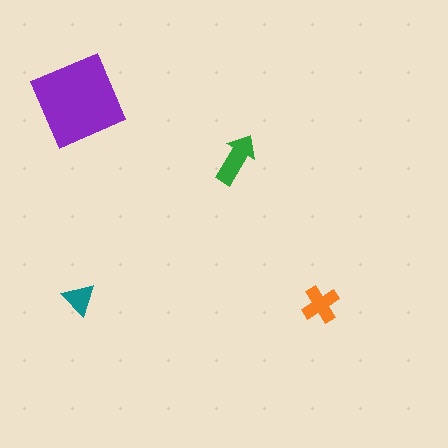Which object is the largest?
The purple diamond.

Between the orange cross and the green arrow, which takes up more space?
The green arrow.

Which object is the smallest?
The teal triangle.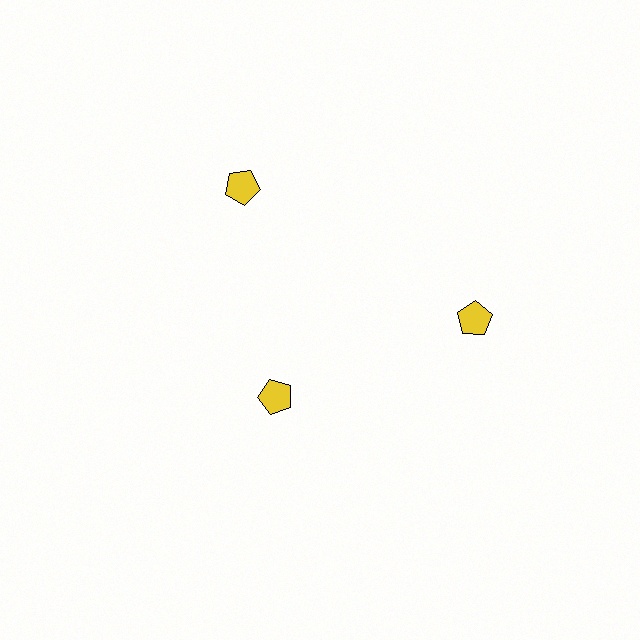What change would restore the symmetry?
The symmetry would be restored by moving it outward, back onto the ring so that all 3 pentagons sit at equal angles and equal distance from the center.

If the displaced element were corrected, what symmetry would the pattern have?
It would have 3-fold rotational symmetry — the pattern would map onto itself every 120 degrees.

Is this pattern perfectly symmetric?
No. The 3 yellow pentagons are arranged in a ring, but one element near the 7 o'clock position is pulled inward toward the center, breaking the 3-fold rotational symmetry.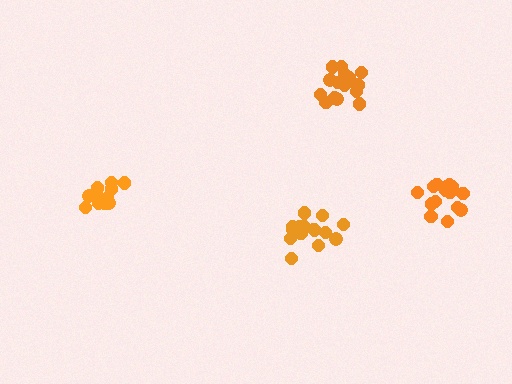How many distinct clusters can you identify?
There are 4 distinct clusters.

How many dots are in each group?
Group 1: 15 dots, Group 2: 16 dots, Group 3: 12 dots, Group 4: 17 dots (60 total).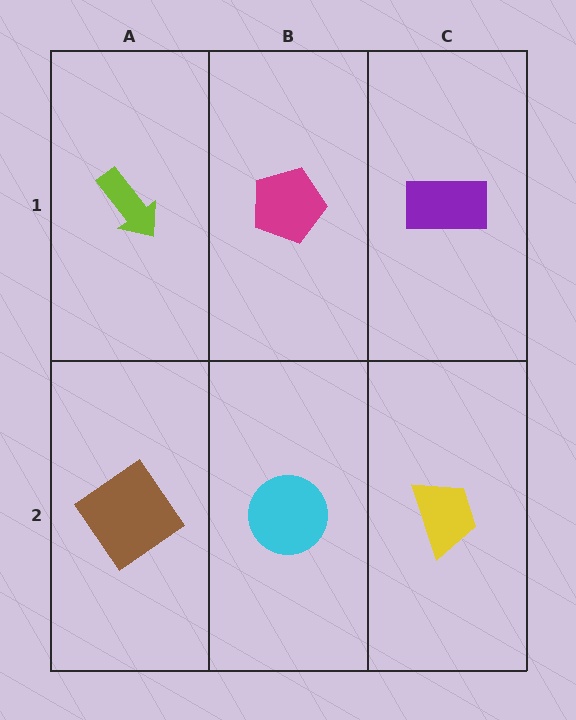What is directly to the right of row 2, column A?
A cyan circle.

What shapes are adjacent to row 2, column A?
A lime arrow (row 1, column A), a cyan circle (row 2, column B).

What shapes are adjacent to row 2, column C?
A purple rectangle (row 1, column C), a cyan circle (row 2, column B).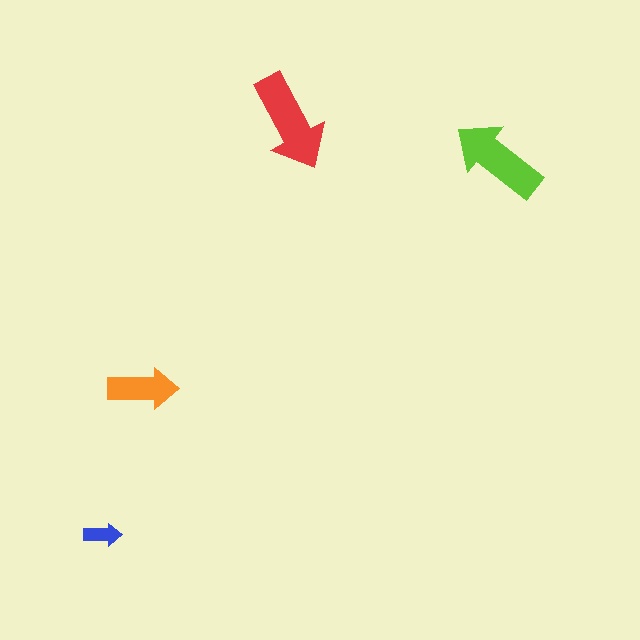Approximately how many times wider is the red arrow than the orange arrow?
About 1.5 times wider.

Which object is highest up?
The red arrow is topmost.